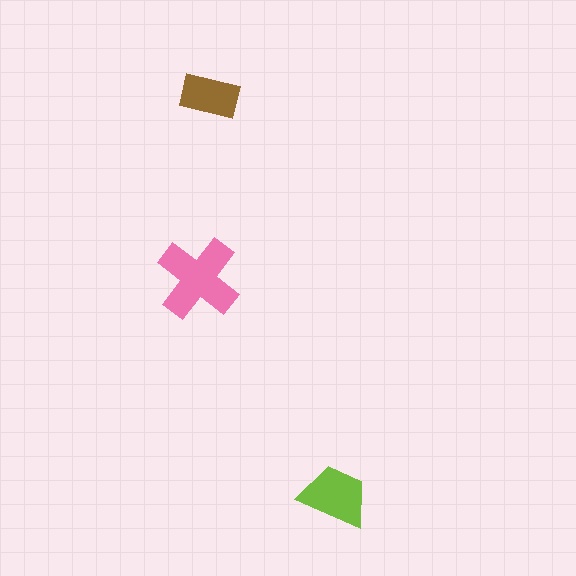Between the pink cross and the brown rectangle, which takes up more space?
The pink cross.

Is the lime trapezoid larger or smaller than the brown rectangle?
Larger.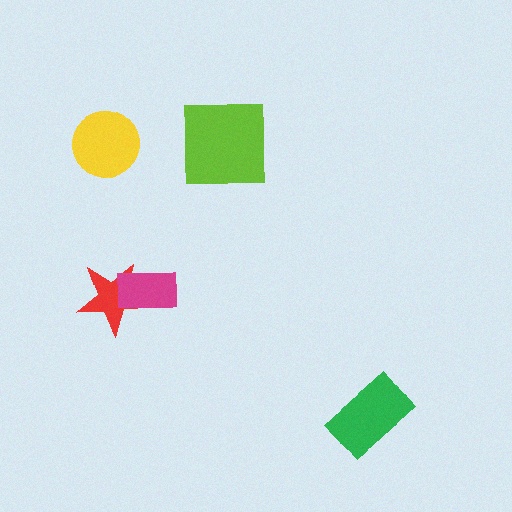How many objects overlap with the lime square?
0 objects overlap with the lime square.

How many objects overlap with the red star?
1 object overlaps with the red star.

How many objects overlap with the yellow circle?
0 objects overlap with the yellow circle.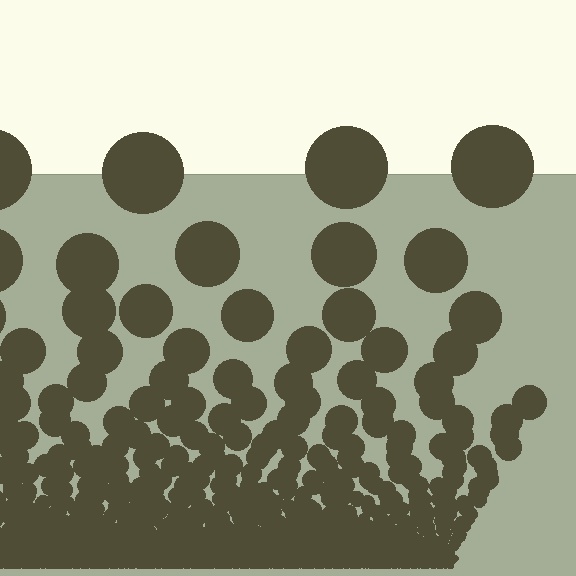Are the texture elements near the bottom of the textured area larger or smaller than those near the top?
Smaller. The gradient is inverted — elements near the bottom are smaller and denser.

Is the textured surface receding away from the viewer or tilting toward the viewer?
The surface appears to tilt toward the viewer. Texture elements get larger and sparser toward the top.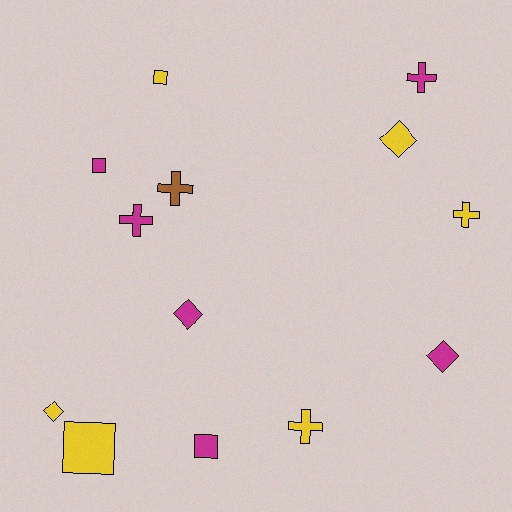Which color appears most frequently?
Magenta, with 6 objects.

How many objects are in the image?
There are 13 objects.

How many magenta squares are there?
There are 2 magenta squares.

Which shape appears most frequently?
Cross, with 5 objects.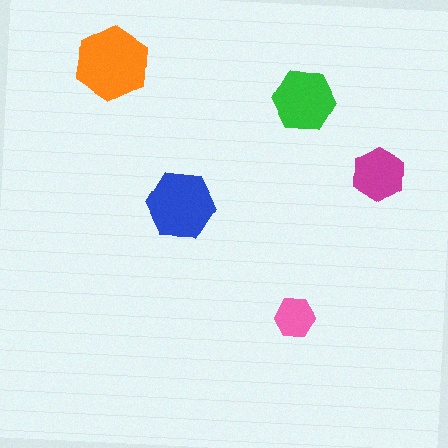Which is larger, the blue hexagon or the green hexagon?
The blue one.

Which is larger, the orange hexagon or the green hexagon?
The orange one.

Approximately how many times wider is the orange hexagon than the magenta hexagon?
About 1.5 times wider.